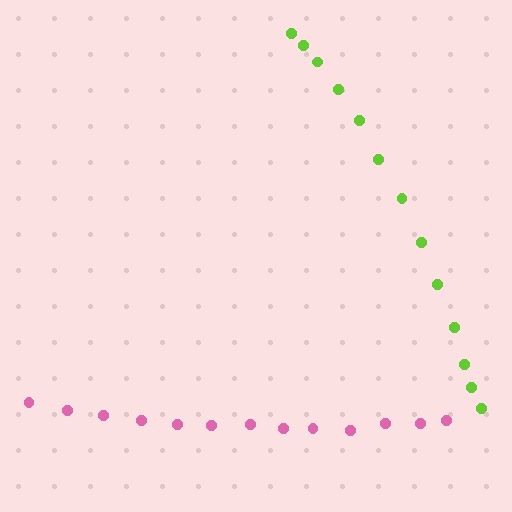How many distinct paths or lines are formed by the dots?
There are 2 distinct paths.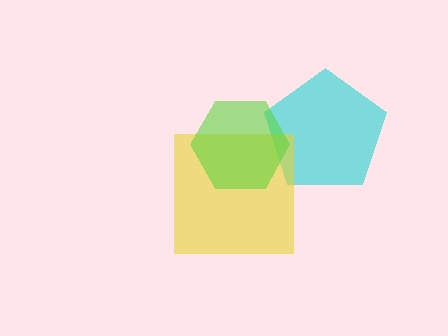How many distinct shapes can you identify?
There are 3 distinct shapes: a cyan pentagon, a yellow square, a lime hexagon.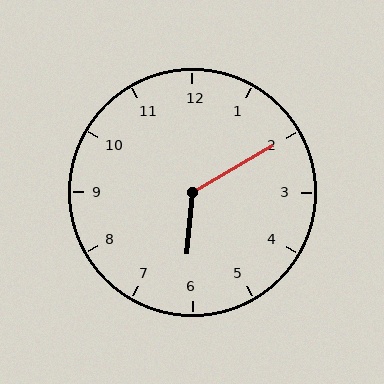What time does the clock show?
6:10.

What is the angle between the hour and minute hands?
Approximately 125 degrees.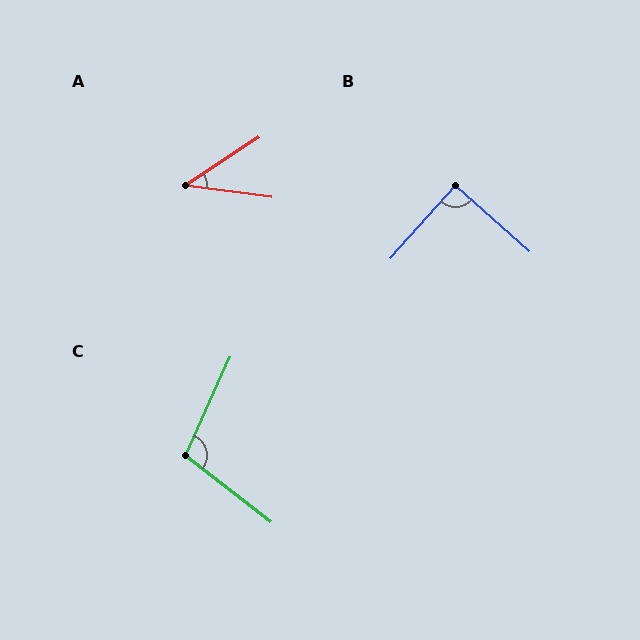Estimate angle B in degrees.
Approximately 90 degrees.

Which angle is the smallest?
A, at approximately 41 degrees.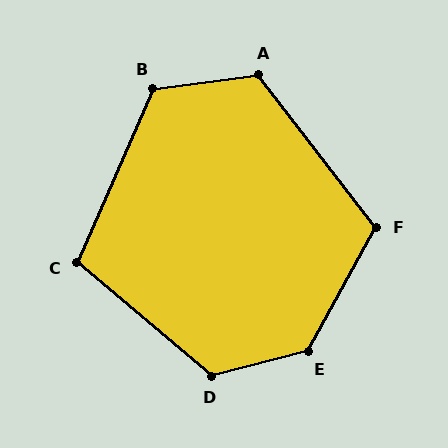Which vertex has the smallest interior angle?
C, at approximately 106 degrees.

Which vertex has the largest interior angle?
E, at approximately 133 degrees.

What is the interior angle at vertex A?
Approximately 120 degrees (obtuse).